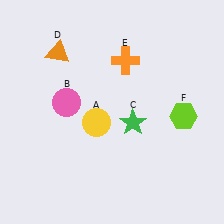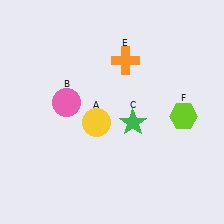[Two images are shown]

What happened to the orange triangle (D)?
The orange triangle (D) was removed in Image 2. It was in the top-left area of Image 1.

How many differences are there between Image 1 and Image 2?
There is 1 difference between the two images.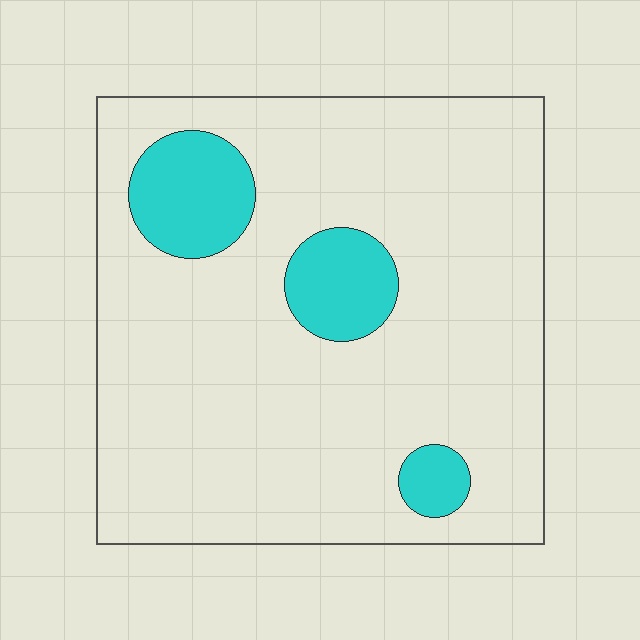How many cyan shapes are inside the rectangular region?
3.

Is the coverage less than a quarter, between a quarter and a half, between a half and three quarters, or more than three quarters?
Less than a quarter.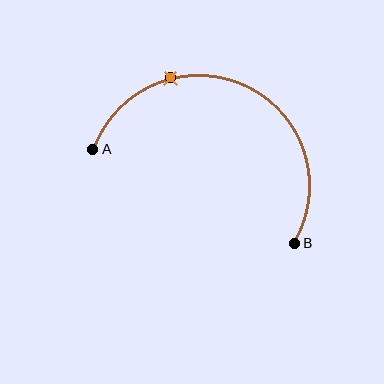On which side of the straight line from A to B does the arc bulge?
The arc bulges above the straight line connecting A and B.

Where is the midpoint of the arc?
The arc midpoint is the point on the curve farthest from the straight line joining A and B. It sits above that line.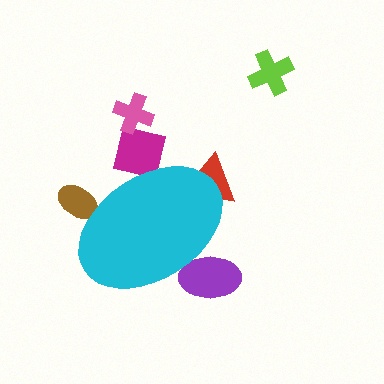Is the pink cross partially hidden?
No, the pink cross is fully visible.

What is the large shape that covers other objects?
A cyan ellipse.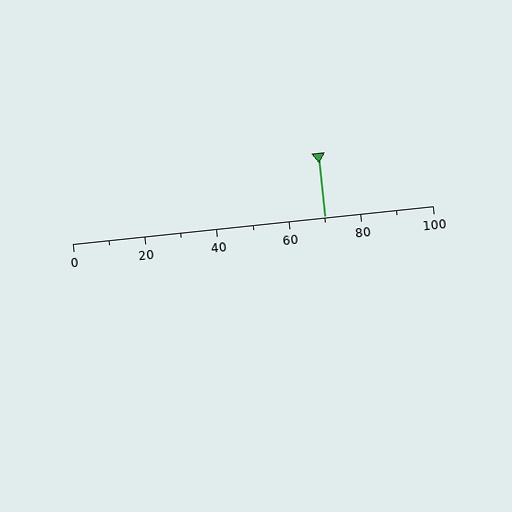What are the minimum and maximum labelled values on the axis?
The axis runs from 0 to 100.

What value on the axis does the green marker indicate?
The marker indicates approximately 70.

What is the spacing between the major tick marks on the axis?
The major ticks are spaced 20 apart.